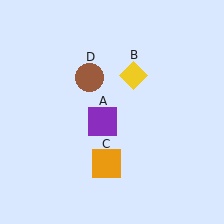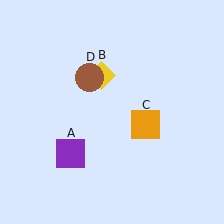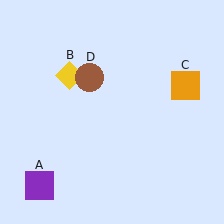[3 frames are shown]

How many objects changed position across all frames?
3 objects changed position: purple square (object A), yellow diamond (object B), orange square (object C).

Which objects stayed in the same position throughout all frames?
Brown circle (object D) remained stationary.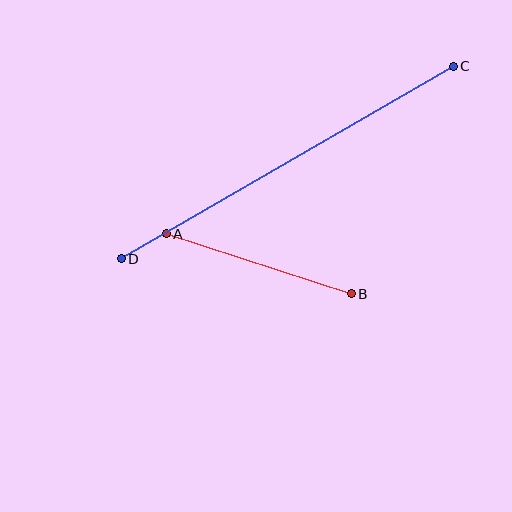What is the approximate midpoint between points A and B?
The midpoint is at approximately (259, 264) pixels.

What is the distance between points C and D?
The distance is approximately 383 pixels.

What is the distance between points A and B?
The distance is approximately 195 pixels.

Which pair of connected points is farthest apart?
Points C and D are farthest apart.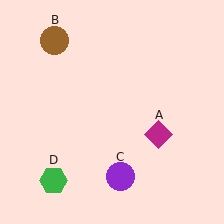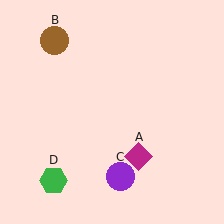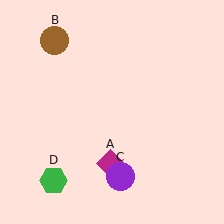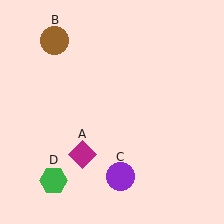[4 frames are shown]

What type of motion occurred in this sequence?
The magenta diamond (object A) rotated clockwise around the center of the scene.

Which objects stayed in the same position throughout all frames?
Brown circle (object B) and purple circle (object C) and green hexagon (object D) remained stationary.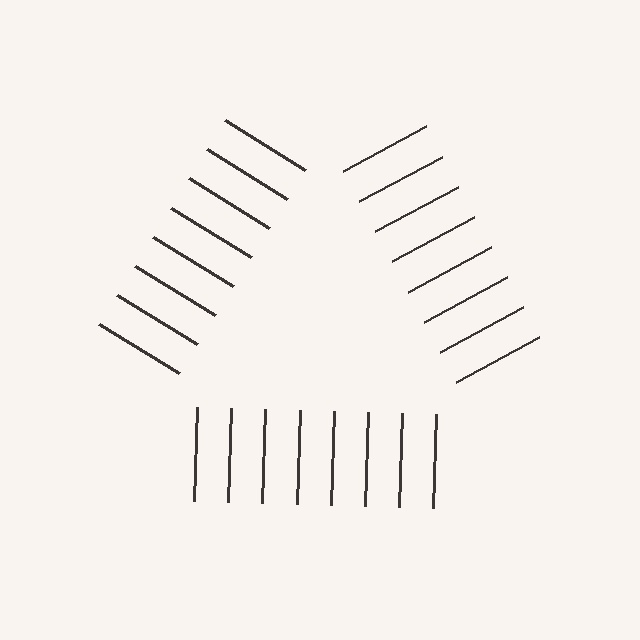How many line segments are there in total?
24 — 8 along each of the 3 edges.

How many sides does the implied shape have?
3 sides — the line-ends trace a triangle.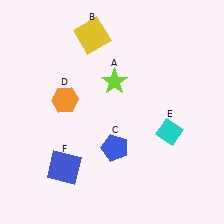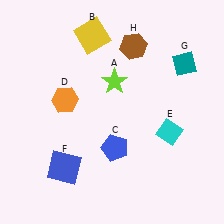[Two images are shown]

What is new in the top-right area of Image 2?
A teal diamond (G) was added in the top-right area of Image 2.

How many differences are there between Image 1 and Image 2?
There are 2 differences between the two images.